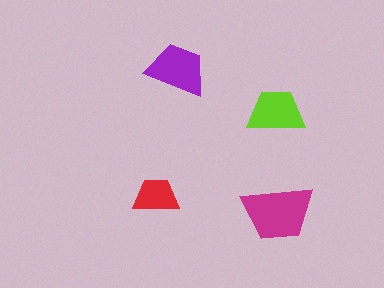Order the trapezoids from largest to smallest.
the magenta one, the purple one, the lime one, the red one.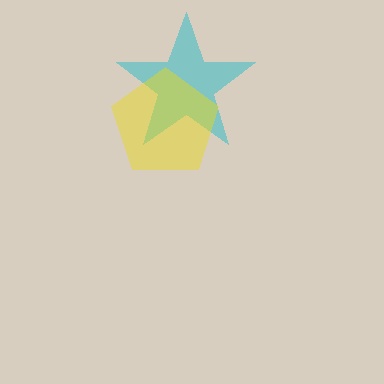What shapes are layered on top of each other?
The layered shapes are: a cyan star, a yellow pentagon.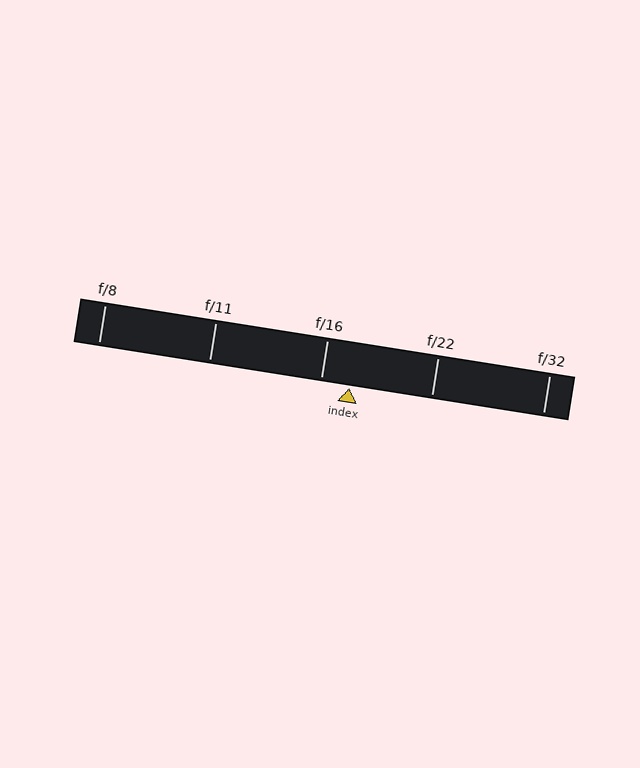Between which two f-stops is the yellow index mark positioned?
The index mark is between f/16 and f/22.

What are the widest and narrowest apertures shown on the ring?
The widest aperture shown is f/8 and the narrowest is f/32.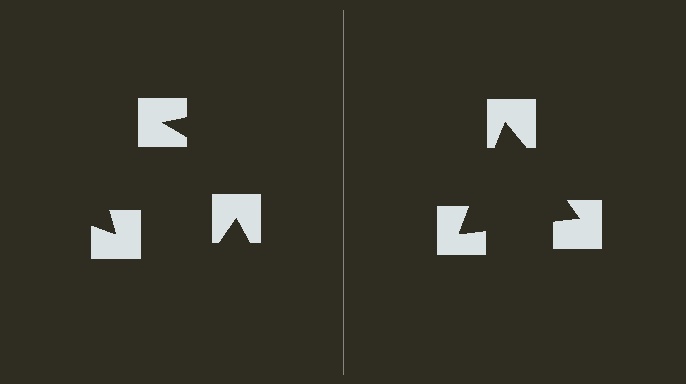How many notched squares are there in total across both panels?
6 — 3 on each side.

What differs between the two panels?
The notched squares are positioned identically on both sides; only the wedge orientations differ. On the right they align to a triangle; on the left they are misaligned.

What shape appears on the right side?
An illusory triangle.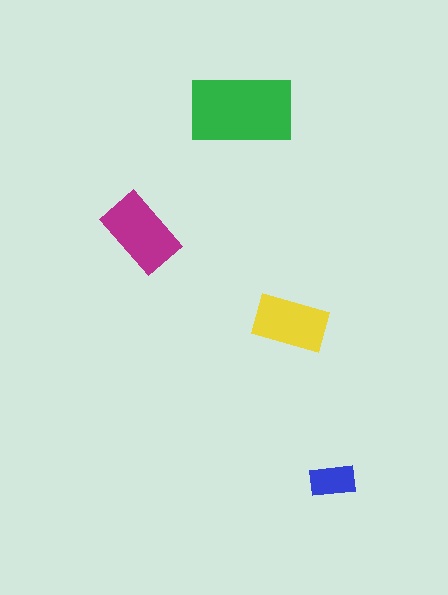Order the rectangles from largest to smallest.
the green one, the magenta one, the yellow one, the blue one.